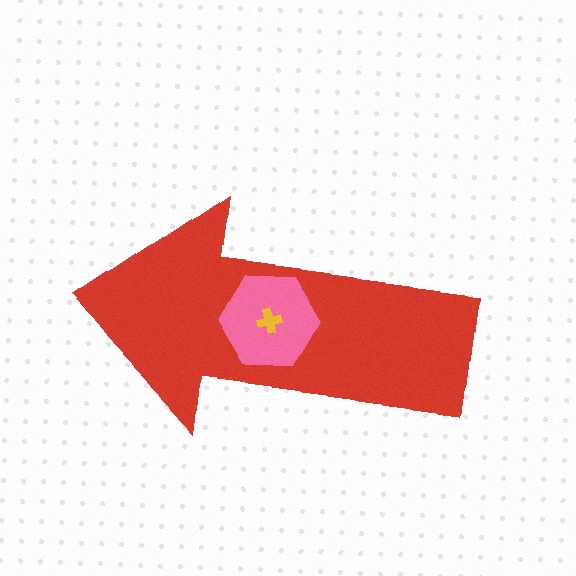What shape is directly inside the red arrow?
The pink hexagon.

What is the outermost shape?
The red arrow.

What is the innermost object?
The yellow cross.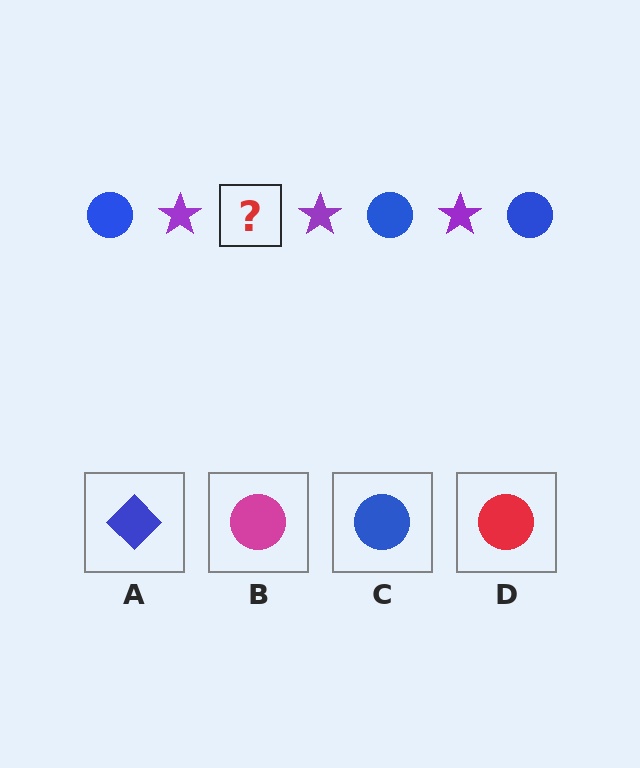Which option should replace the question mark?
Option C.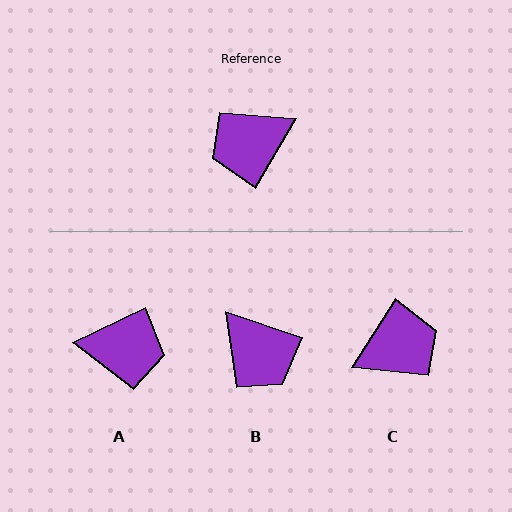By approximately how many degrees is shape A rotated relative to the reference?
Approximately 146 degrees counter-clockwise.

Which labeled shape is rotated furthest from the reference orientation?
C, about 178 degrees away.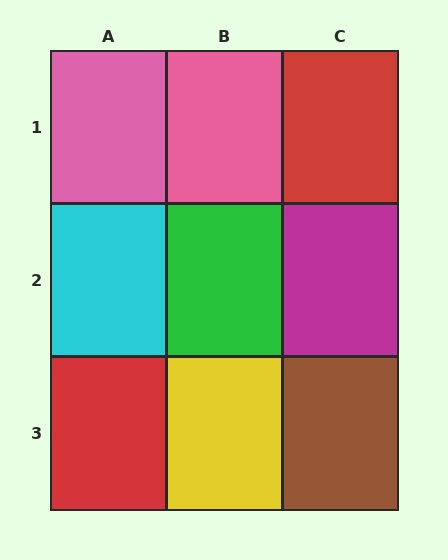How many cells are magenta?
1 cell is magenta.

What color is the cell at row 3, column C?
Brown.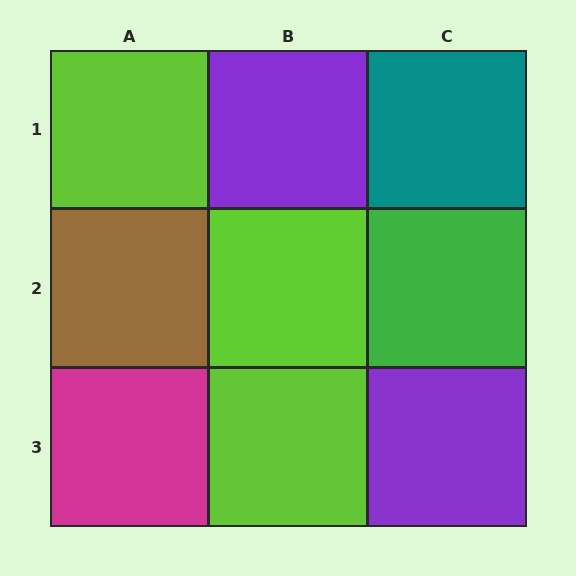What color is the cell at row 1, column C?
Teal.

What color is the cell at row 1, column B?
Purple.